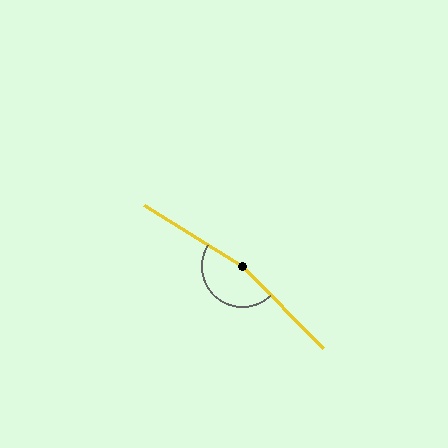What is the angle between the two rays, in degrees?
Approximately 166 degrees.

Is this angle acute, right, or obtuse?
It is obtuse.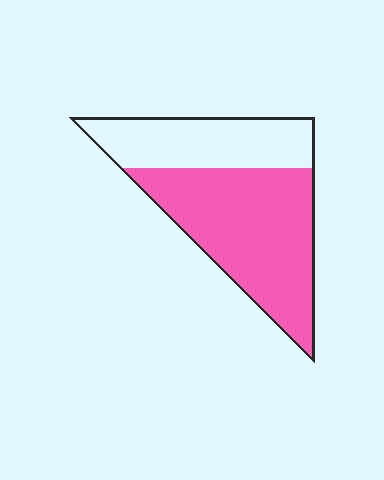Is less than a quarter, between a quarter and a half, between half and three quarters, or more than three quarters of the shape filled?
Between half and three quarters.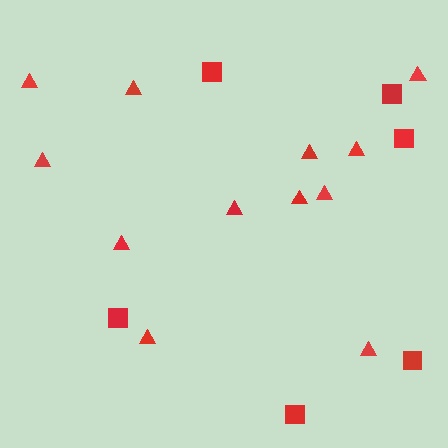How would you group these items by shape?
There are 2 groups: one group of triangles (12) and one group of squares (6).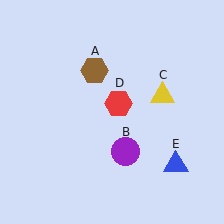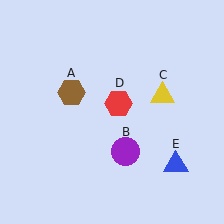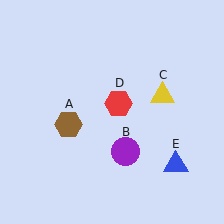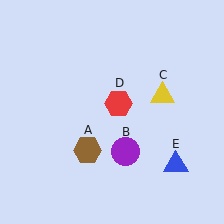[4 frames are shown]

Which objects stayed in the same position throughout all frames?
Purple circle (object B) and yellow triangle (object C) and red hexagon (object D) and blue triangle (object E) remained stationary.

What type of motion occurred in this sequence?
The brown hexagon (object A) rotated counterclockwise around the center of the scene.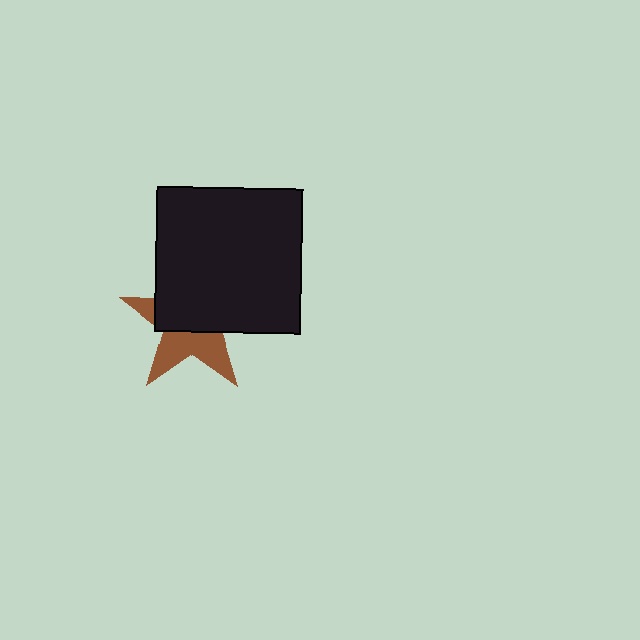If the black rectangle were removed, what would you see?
You would see the complete brown star.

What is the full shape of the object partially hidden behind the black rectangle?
The partially hidden object is a brown star.